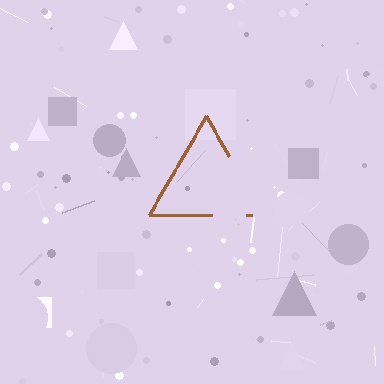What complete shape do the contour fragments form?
The contour fragments form a triangle.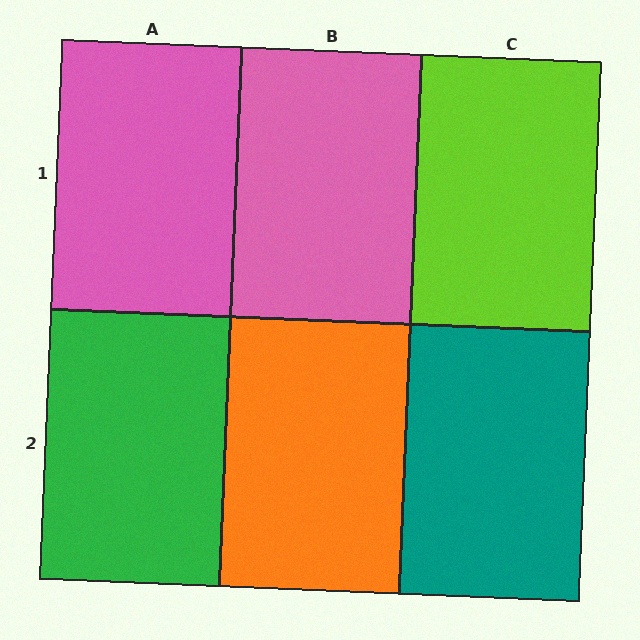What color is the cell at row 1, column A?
Pink.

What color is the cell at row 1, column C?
Lime.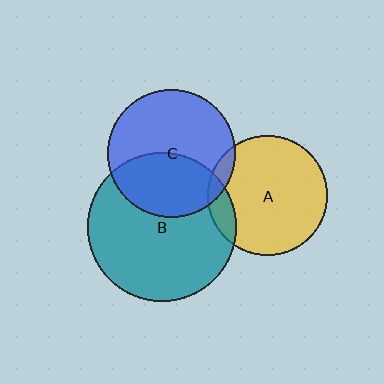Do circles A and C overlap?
Yes.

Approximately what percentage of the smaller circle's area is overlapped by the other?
Approximately 5%.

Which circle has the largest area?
Circle B (teal).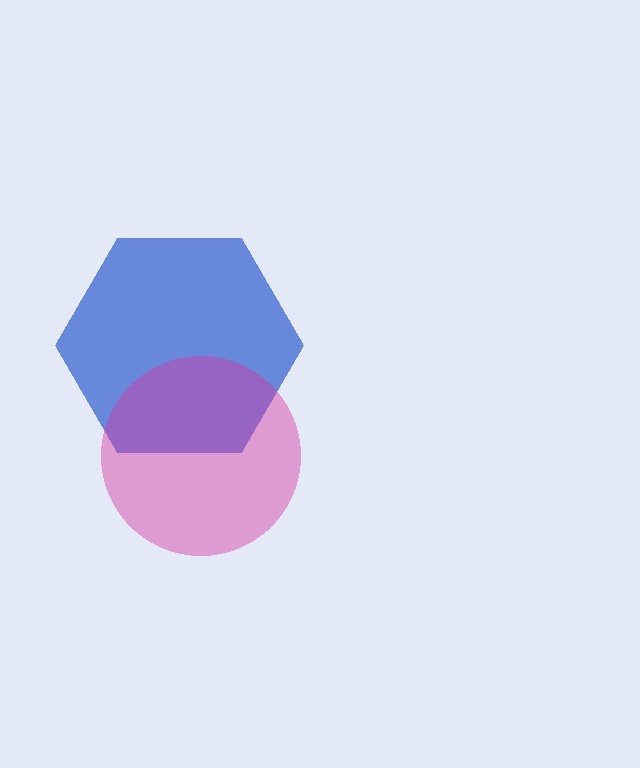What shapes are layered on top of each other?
The layered shapes are: a blue hexagon, a magenta circle.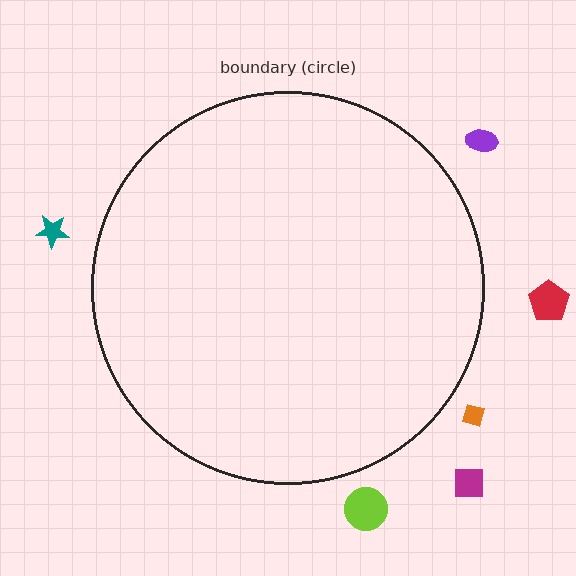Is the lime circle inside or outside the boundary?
Outside.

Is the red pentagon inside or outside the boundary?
Outside.